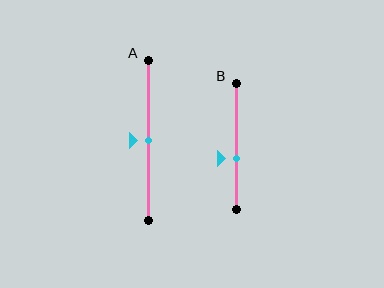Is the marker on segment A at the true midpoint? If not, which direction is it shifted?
Yes, the marker on segment A is at the true midpoint.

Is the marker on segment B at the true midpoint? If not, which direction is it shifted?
No, the marker on segment B is shifted downward by about 10% of the segment length.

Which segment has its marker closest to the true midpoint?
Segment A has its marker closest to the true midpoint.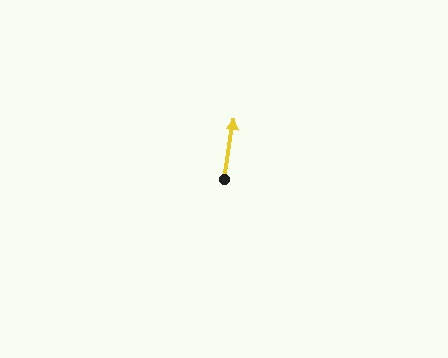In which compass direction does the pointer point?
North.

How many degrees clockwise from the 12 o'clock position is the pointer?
Approximately 9 degrees.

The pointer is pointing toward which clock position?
Roughly 12 o'clock.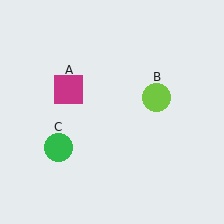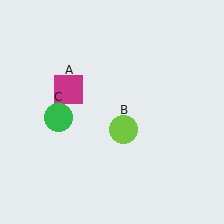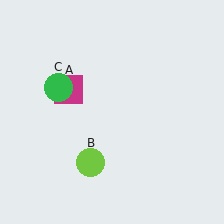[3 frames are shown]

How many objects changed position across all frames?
2 objects changed position: lime circle (object B), green circle (object C).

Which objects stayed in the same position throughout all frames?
Magenta square (object A) remained stationary.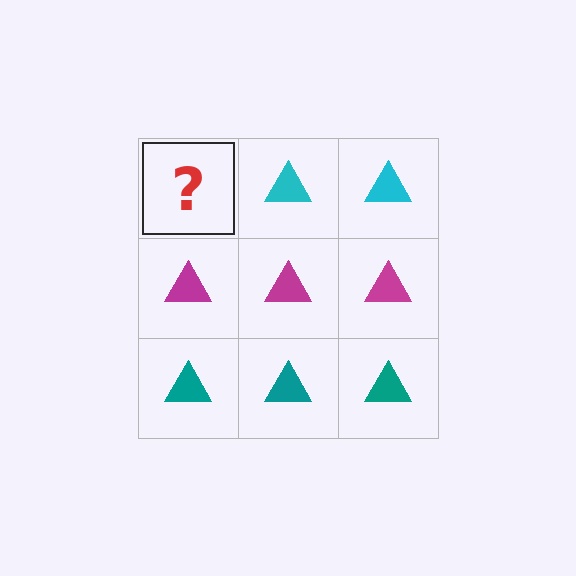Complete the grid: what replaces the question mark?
The question mark should be replaced with a cyan triangle.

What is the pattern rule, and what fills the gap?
The rule is that each row has a consistent color. The gap should be filled with a cyan triangle.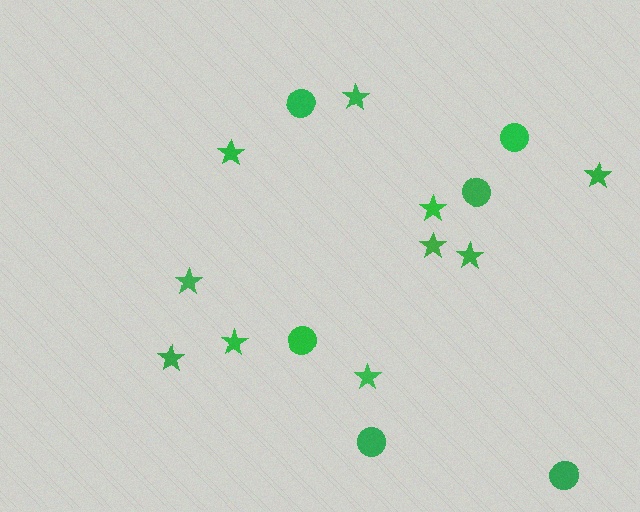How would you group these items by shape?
There are 2 groups: one group of stars (10) and one group of circles (6).